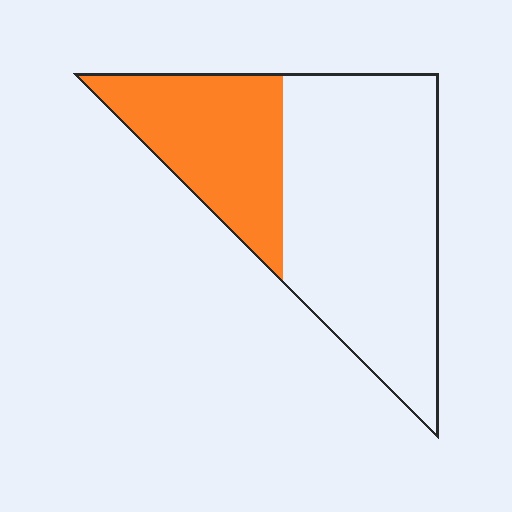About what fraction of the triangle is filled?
About one third (1/3).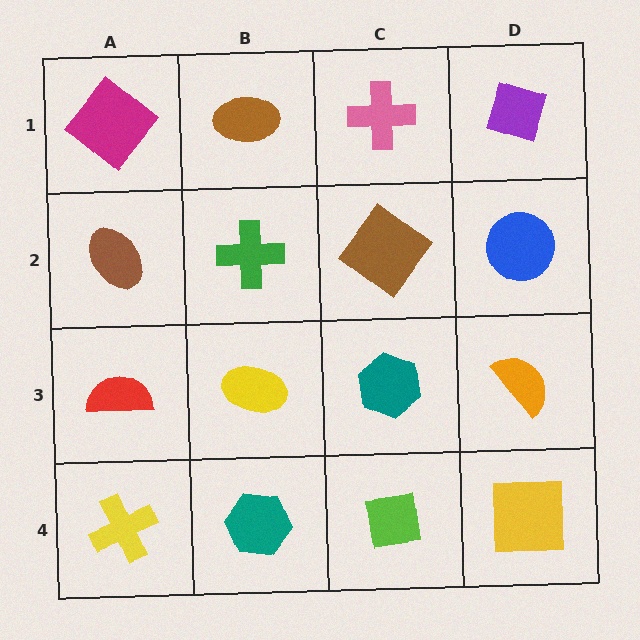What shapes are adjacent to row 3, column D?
A blue circle (row 2, column D), a yellow square (row 4, column D), a teal hexagon (row 3, column C).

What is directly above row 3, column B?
A green cross.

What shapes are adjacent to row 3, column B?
A green cross (row 2, column B), a teal hexagon (row 4, column B), a red semicircle (row 3, column A), a teal hexagon (row 3, column C).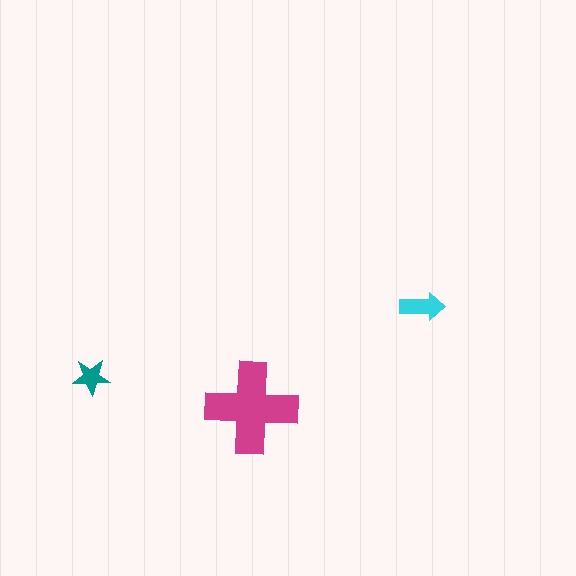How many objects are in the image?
There are 3 objects in the image.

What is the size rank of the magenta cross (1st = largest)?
1st.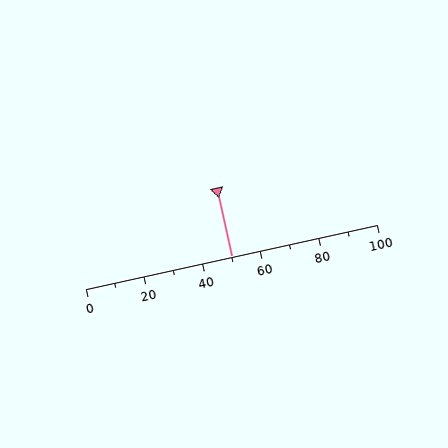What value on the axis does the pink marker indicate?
The marker indicates approximately 50.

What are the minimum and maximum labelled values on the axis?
The axis runs from 0 to 100.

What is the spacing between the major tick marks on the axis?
The major ticks are spaced 20 apart.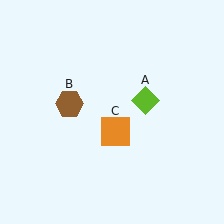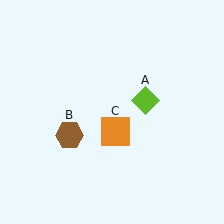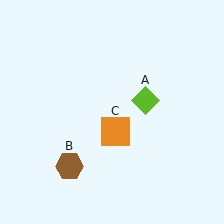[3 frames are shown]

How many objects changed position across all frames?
1 object changed position: brown hexagon (object B).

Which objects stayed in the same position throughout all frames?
Lime diamond (object A) and orange square (object C) remained stationary.